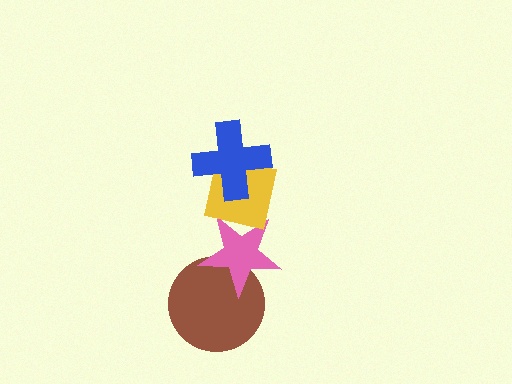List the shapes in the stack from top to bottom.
From top to bottom: the blue cross, the yellow square, the pink star, the brown circle.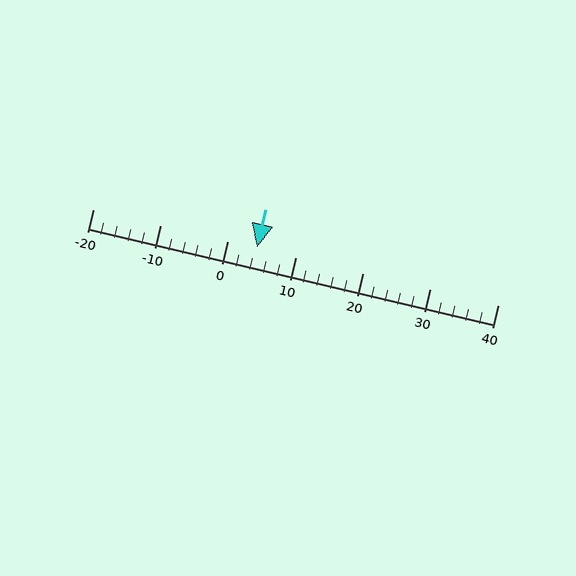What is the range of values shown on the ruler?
The ruler shows values from -20 to 40.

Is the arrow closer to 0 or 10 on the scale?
The arrow is closer to 0.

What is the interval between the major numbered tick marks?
The major tick marks are spaced 10 units apart.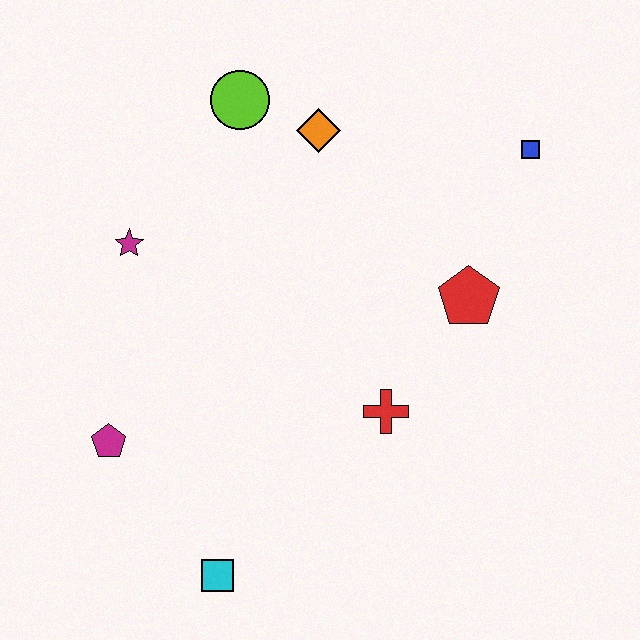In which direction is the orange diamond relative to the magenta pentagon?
The orange diamond is above the magenta pentagon.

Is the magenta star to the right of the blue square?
No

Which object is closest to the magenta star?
The lime circle is closest to the magenta star.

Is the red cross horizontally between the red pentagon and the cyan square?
Yes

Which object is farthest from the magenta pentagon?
The blue square is farthest from the magenta pentagon.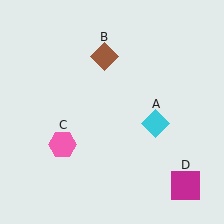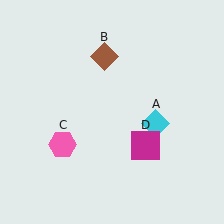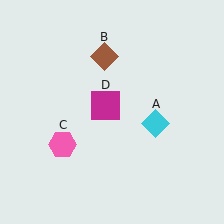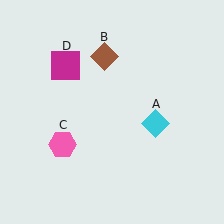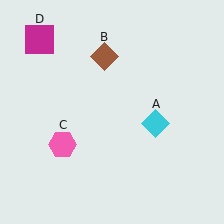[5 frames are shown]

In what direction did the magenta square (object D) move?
The magenta square (object D) moved up and to the left.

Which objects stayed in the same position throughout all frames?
Cyan diamond (object A) and brown diamond (object B) and pink hexagon (object C) remained stationary.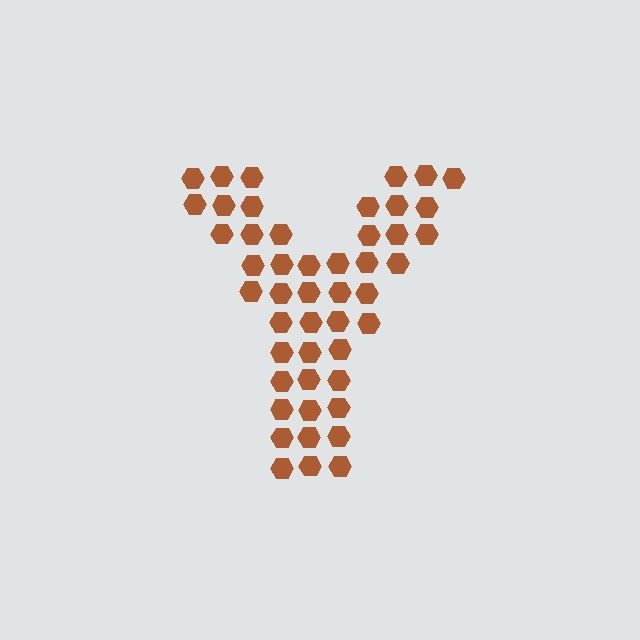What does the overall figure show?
The overall figure shows the letter Y.